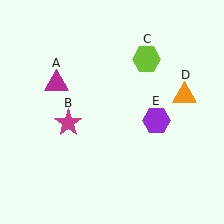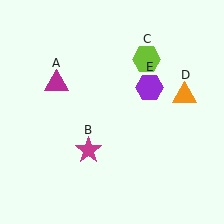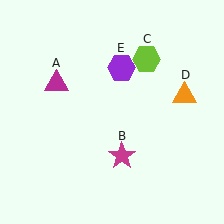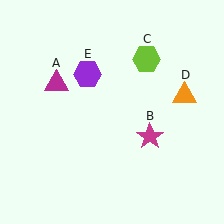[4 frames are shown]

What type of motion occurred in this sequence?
The magenta star (object B), purple hexagon (object E) rotated counterclockwise around the center of the scene.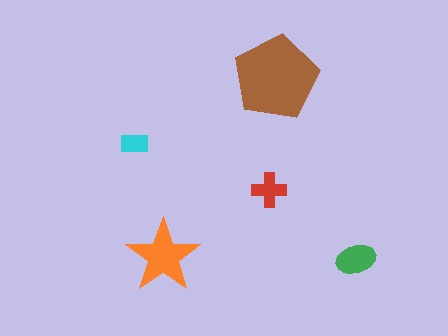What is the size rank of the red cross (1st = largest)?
4th.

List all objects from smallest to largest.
The cyan rectangle, the red cross, the green ellipse, the orange star, the brown pentagon.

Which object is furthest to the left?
The cyan rectangle is leftmost.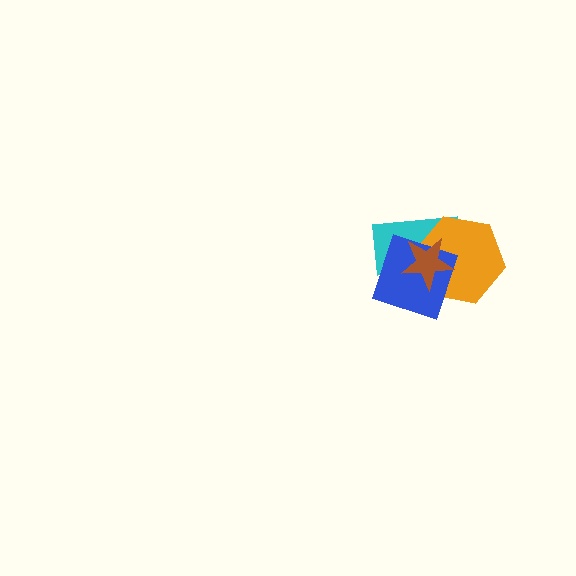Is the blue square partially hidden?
Yes, it is partially covered by another shape.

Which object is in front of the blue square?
The brown star is in front of the blue square.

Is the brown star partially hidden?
No, no other shape covers it.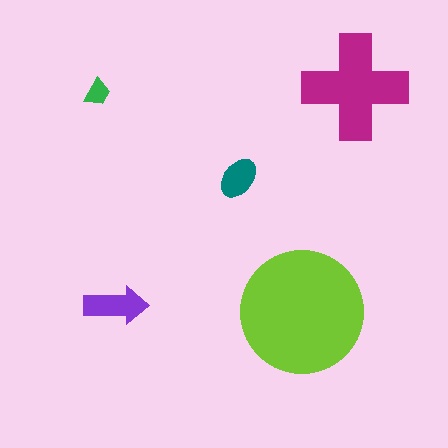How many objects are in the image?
There are 5 objects in the image.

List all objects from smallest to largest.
The green trapezoid, the teal ellipse, the purple arrow, the magenta cross, the lime circle.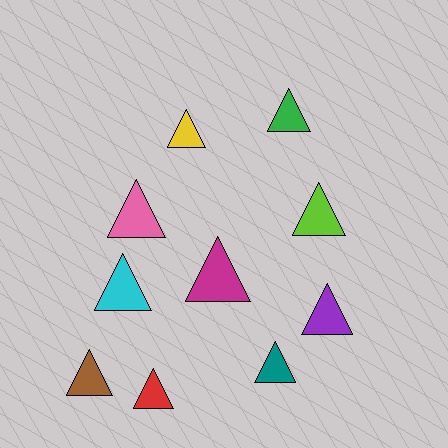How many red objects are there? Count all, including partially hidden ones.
There is 1 red object.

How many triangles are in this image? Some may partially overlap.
There are 10 triangles.